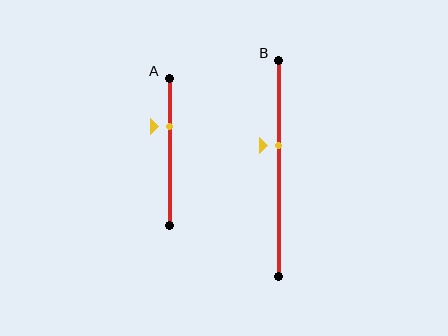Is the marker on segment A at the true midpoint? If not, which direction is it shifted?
No, the marker on segment A is shifted upward by about 17% of the segment length.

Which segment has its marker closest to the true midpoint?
Segment B has its marker closest to the true midpoint.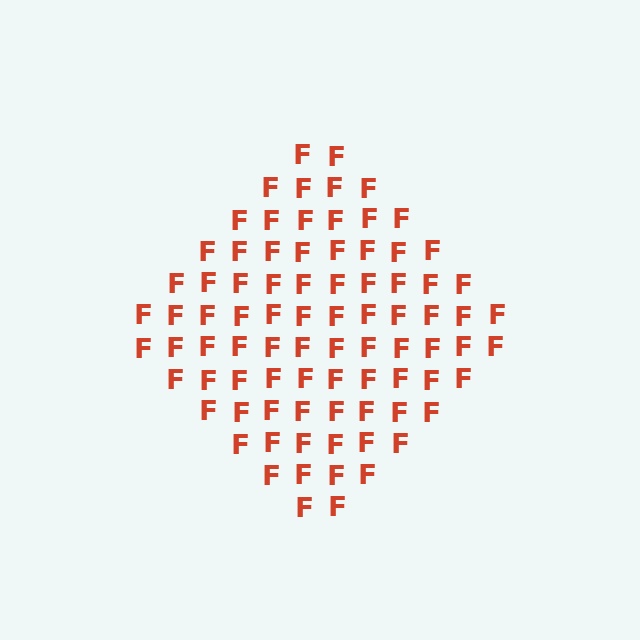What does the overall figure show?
The overall figure shows a diamond.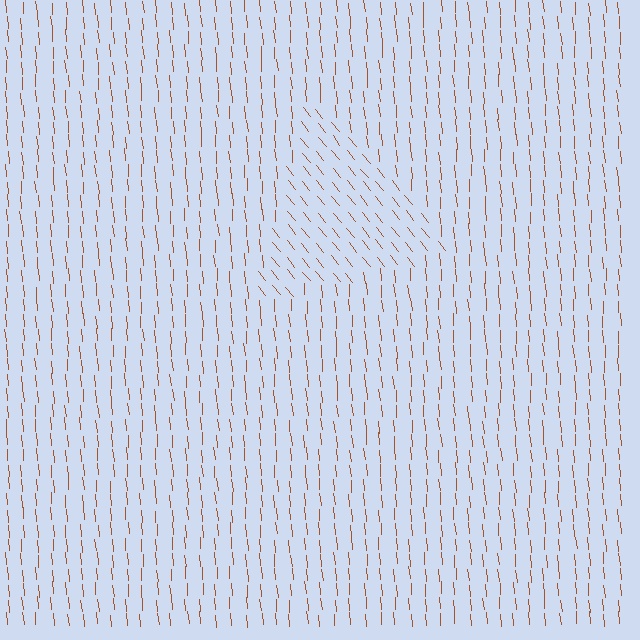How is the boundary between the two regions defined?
The boundary is defined purely by a change in line orientation (approximately 34 degrees difference). All lines are the same color and thickness.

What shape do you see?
I see a triangle.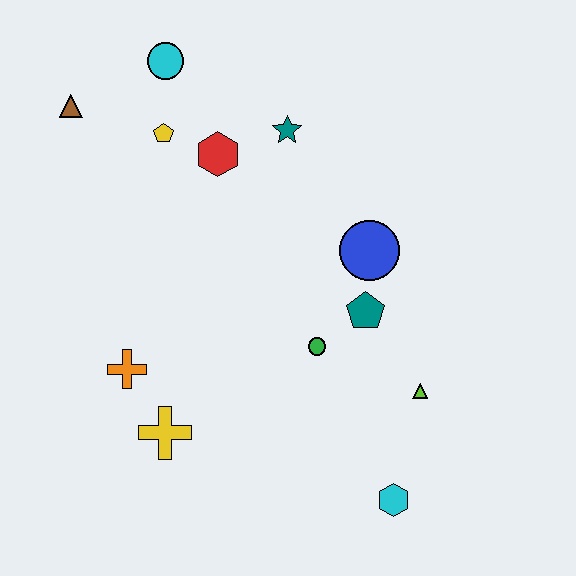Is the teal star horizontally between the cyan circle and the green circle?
Yes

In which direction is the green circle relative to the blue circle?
The green circle is below the blue circle.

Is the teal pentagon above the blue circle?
No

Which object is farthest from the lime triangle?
The brown triangle is farthest from the lime triangle.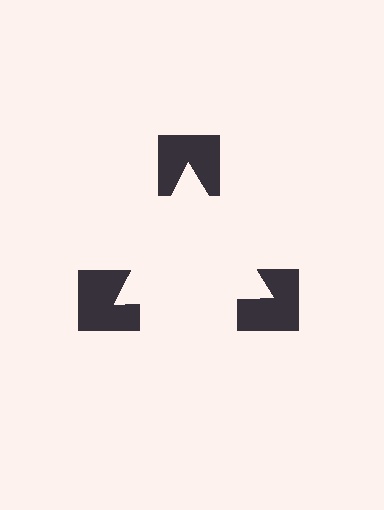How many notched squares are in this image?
There are 3 — one at each vertex of the illusory triangle.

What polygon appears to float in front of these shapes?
An illusory triangle — its edges are inferred from the aligned wedge cuts in the notched squares, not physically drawn.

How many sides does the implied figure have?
3 sides.